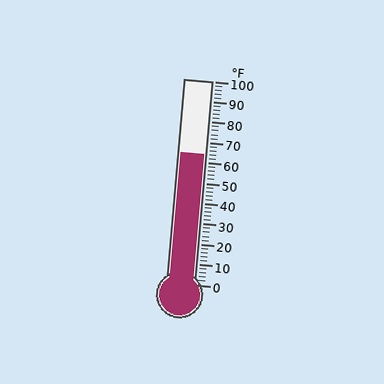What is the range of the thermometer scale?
The thermometer scale ranges from 0°F to 100°F.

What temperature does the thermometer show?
The thermometer shows approximately 64°F.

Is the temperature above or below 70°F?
The temperature is below 70°F.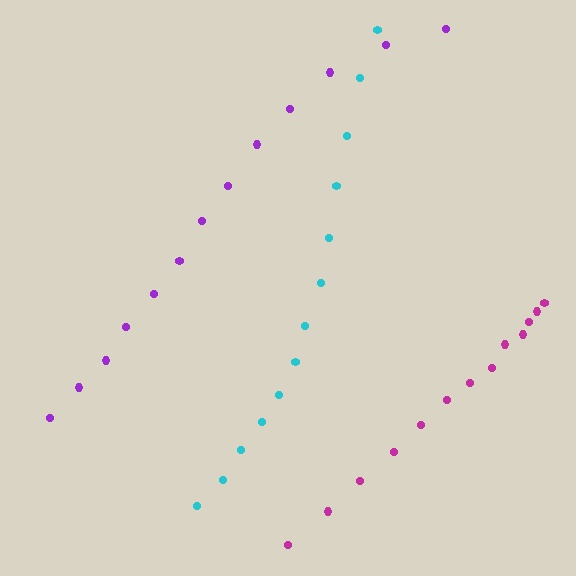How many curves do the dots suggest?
There are 3 distinct paths.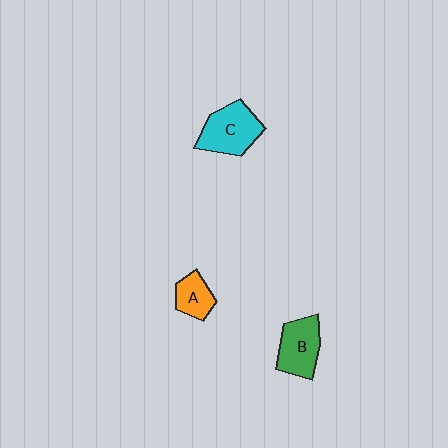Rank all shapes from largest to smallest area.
From largest to smallest: C (cyan), B (green), A (orange).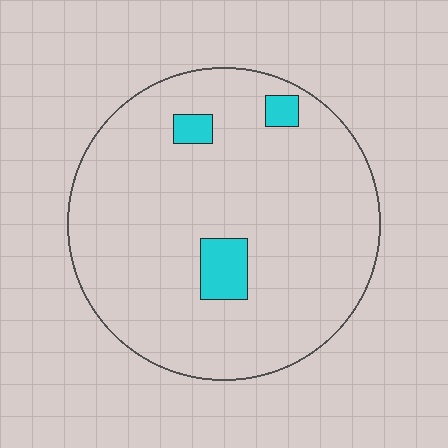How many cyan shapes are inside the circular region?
3.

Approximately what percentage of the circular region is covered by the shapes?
Approximately 5%.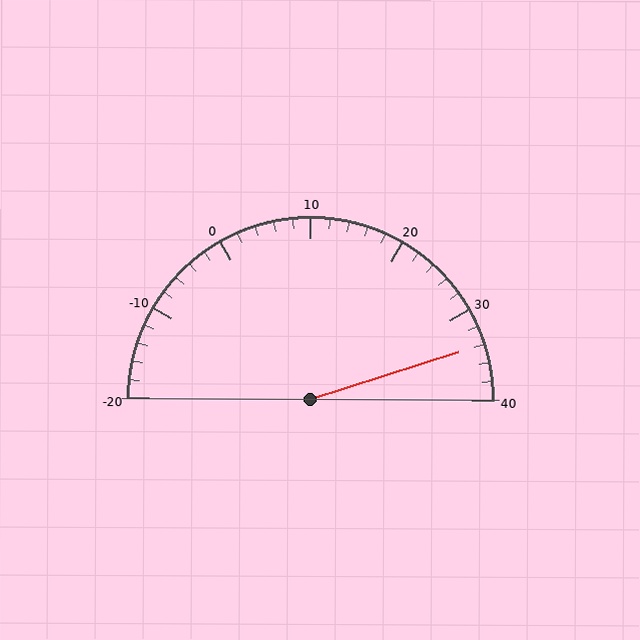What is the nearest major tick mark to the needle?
The nearest major tick mark is 30.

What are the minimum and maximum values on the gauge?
The gauge ranges from -20 to 40.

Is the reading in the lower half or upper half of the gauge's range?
The reading is in the upper half of the range (-20 to 40).